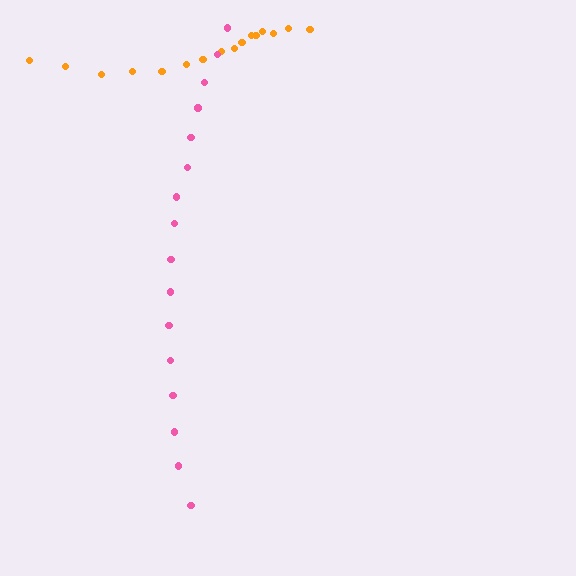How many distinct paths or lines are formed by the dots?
There are 2 distinct paths.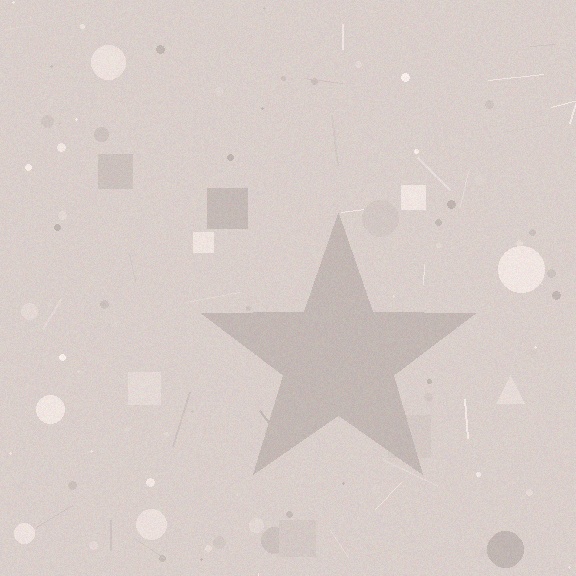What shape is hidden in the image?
A star is hidden in the image.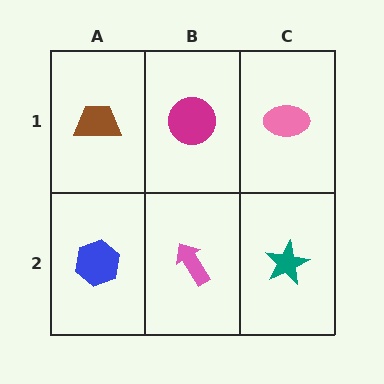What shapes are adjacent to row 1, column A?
A blue hexagon (row 2, column A), a magenta circle (row 1, column B).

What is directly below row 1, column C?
A teal star.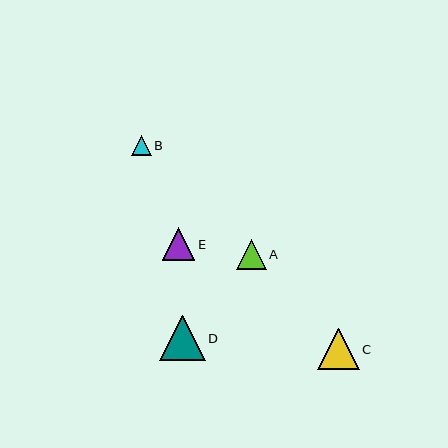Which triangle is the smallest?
Triangle B is the smallest with a size of approximately 20 pixels.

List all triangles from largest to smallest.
From largest to smallest: D, C, E, A, B.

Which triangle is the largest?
Triangle D is the largest with a size of approximately 45 pixels.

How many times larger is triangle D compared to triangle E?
Triangle D is approximately 1.4 times the size of triangle E.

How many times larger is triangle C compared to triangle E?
Triangle C is approximately 1.3 times the size of triangle E.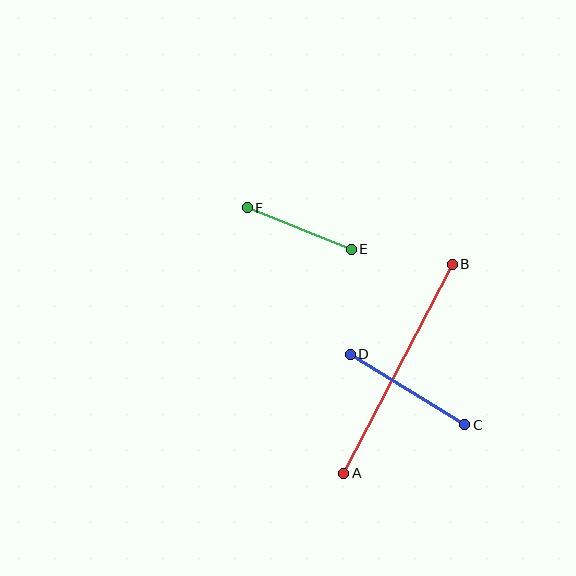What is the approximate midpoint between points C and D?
The midpoint is at approximately (407, 389) pixels.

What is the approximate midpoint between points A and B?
The midpoint is at approximately (398, 369) pixels.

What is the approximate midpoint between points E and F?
The midpoint is at approximately (299, 229) pixels.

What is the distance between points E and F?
The distance is approximately 112 pixels.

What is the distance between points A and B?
The distance is approximately 235 pixels.